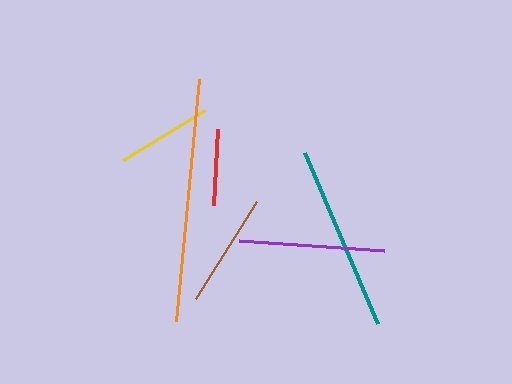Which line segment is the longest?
The orange line is the longest at approximately 243 pixels.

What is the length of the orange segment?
The orange segment is approximately 243 pixels long.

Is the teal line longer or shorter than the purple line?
The teal line is longer than the purple line.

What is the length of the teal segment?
The teal segment is approximately 185 pixels long.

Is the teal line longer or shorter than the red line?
The teal line is longer than the red line.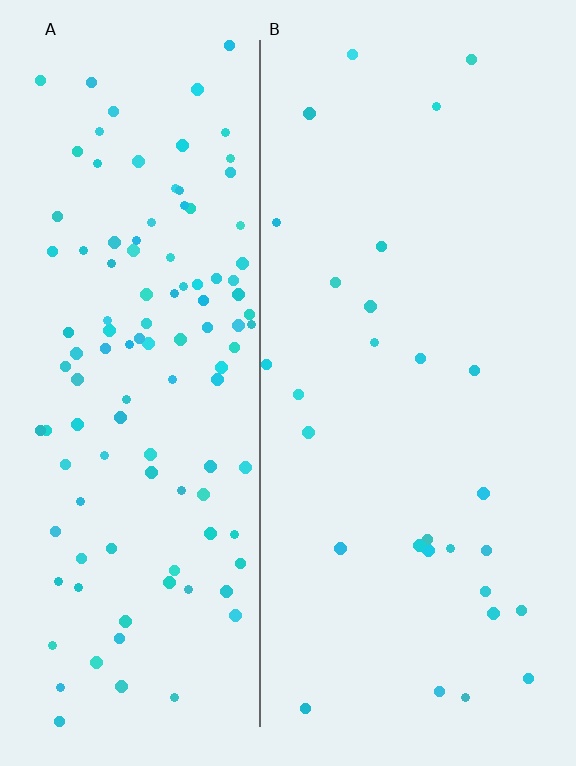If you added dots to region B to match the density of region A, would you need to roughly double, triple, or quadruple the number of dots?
Approximately quadruple.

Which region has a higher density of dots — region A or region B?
A (the left).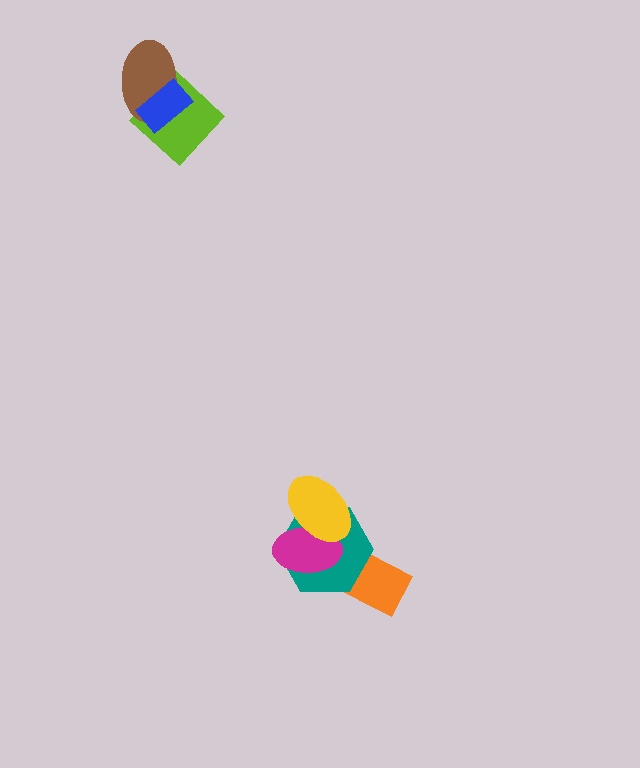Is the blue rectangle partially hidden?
No, no other shape covers it.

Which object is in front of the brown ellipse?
The blue rectangle is in front of the brown ellipse.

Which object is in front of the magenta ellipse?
The yellow ellipse is in front of the magenta ellipse.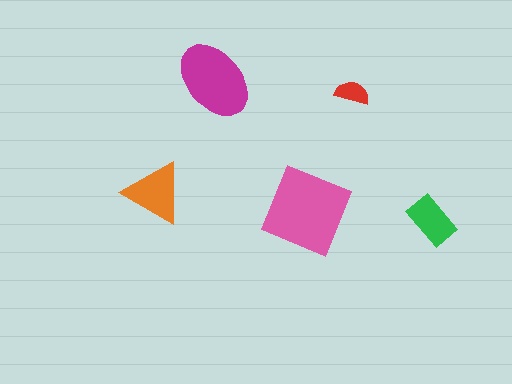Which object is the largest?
The pink diamond.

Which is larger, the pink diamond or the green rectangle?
The pink diamond.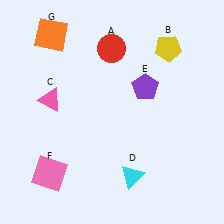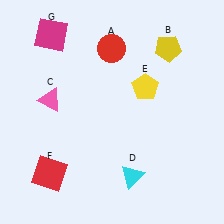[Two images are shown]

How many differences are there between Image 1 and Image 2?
There are 3 differences between the two images.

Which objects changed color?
E changed from purple to yellow. F changed from pink to red. G changed from orange to magenta.